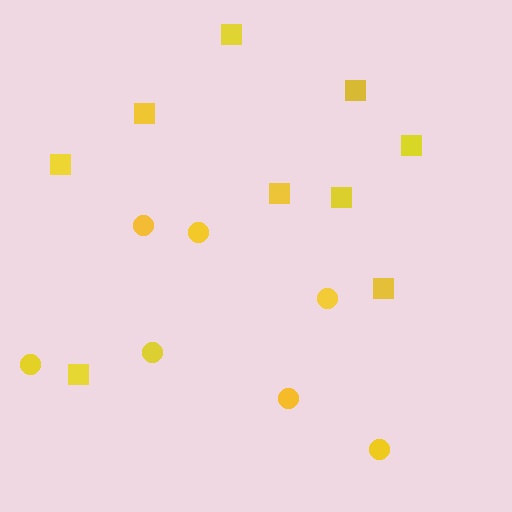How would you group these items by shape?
There are 2 groups: one group of squares (9) and one group of circles (7).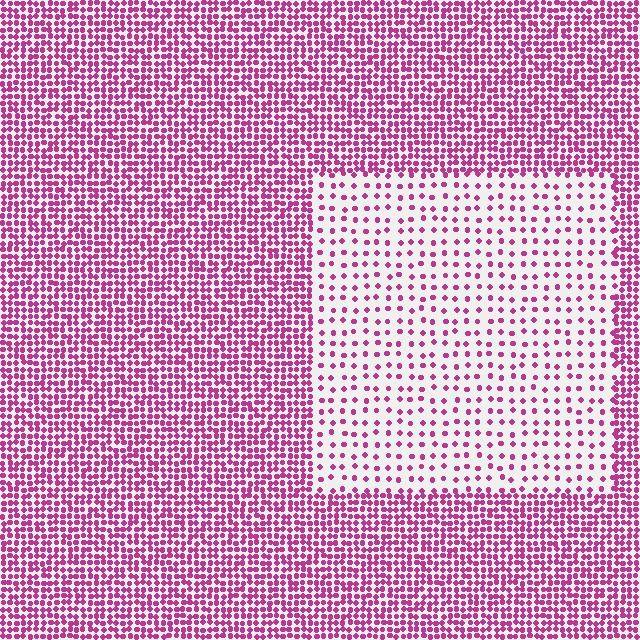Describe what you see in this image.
The image contains small magenta elements arranged at two different densities. A rectangle-shaped region is visible where the elements are less densely packed than the surrounding area.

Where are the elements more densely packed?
The elements are more densely packed outside the rectangle boundary.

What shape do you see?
I see a rectangle.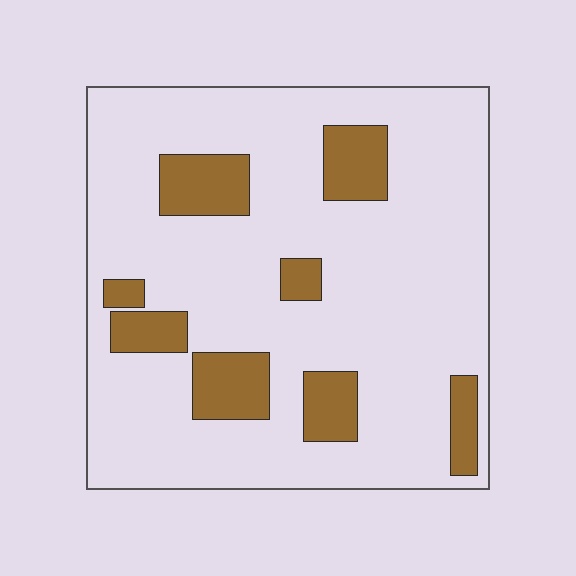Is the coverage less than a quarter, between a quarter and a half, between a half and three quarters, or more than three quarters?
Less than a quarter.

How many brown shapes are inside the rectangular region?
8.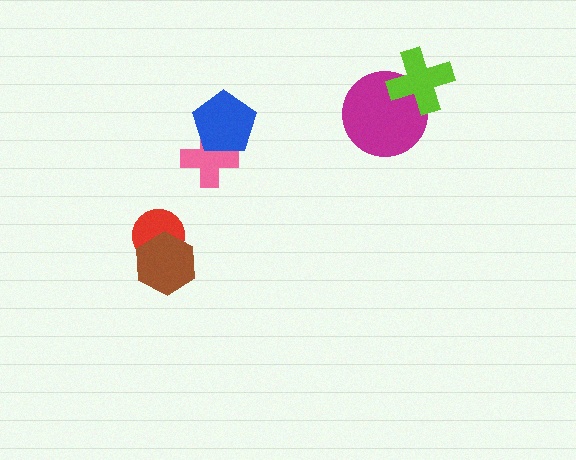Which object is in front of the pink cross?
The blue pentagon is in front of the pink cross.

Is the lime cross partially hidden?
No, no other shape covers it.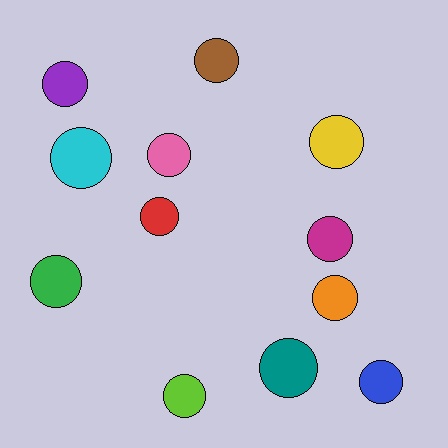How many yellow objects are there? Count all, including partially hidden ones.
There is 1 yellow object.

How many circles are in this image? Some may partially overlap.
There are 12 circles.